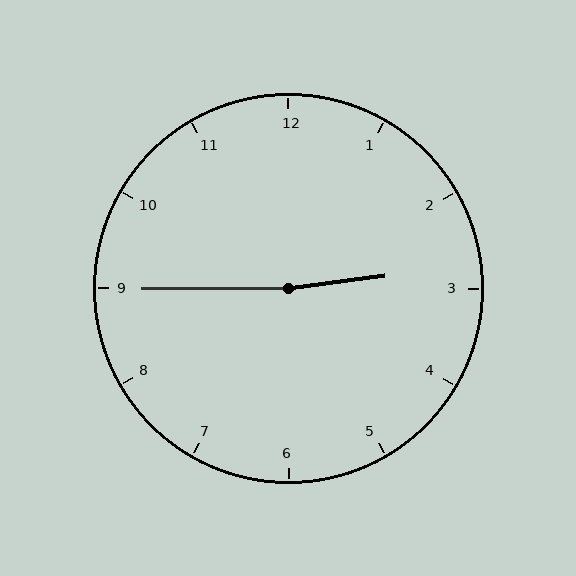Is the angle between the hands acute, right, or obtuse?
It is obtuse.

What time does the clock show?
2:45.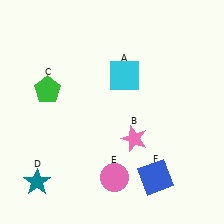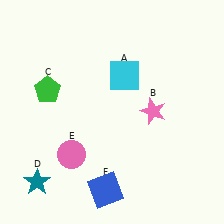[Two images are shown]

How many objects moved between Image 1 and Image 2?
3 objects moved between the two images.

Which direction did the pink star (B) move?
The pink star (B) moved up.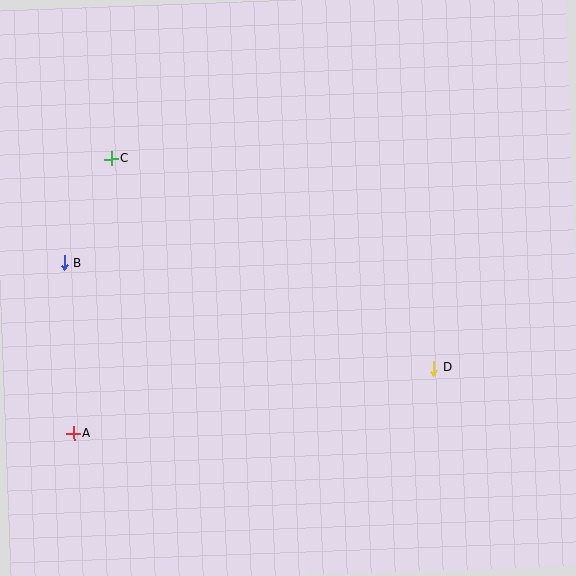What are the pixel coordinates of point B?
Point B is at (64, 263).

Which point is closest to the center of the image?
Point D at (434, 368) is closest to the center.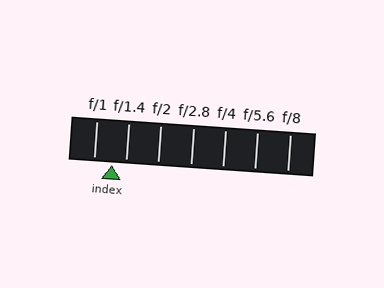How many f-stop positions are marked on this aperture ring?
There are 7 f-stop positions marked.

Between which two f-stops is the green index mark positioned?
The index mark is between f/1 and f/1.4.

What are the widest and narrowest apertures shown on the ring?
The widest aperture shown is f/1 and the narrowest is f/8.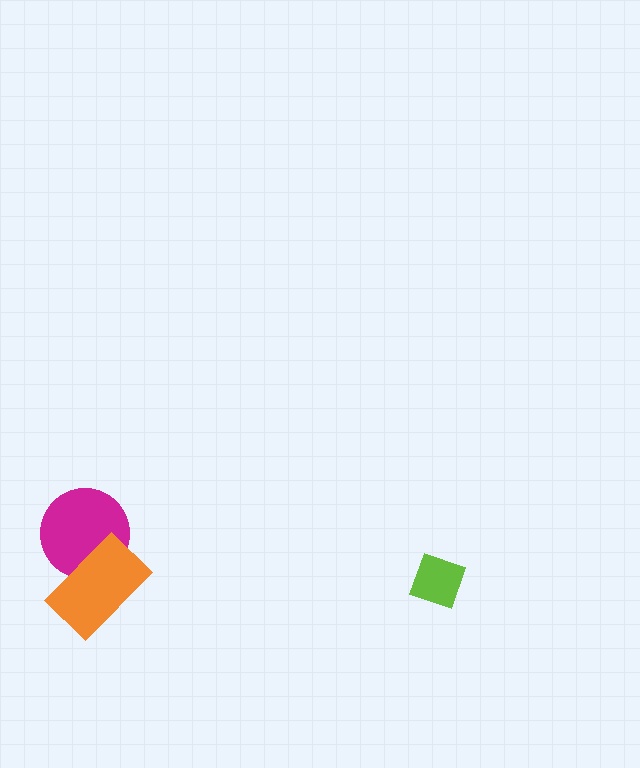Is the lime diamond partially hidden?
No, no other shape covers it.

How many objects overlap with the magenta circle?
1 object overlaps with the magenta circle.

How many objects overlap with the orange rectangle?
1 object overlaps with the orange rectangle.